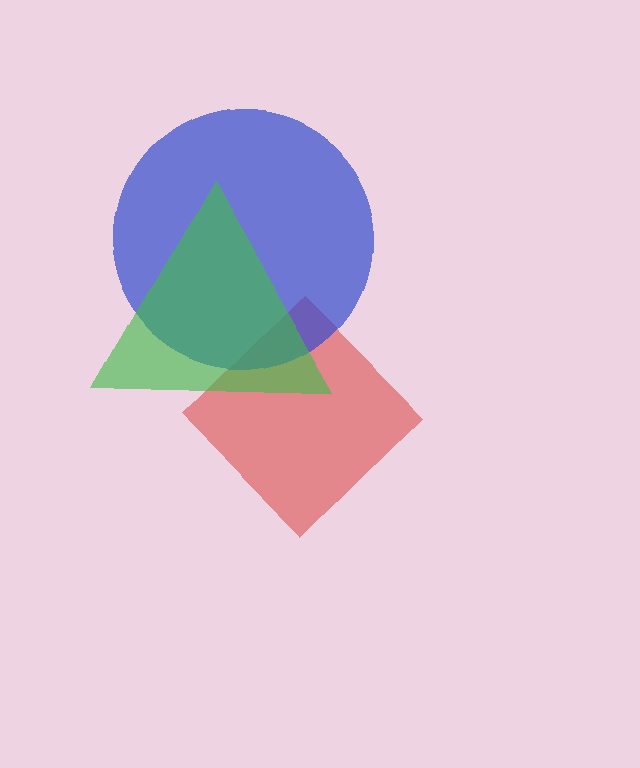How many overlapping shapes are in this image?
There are 3 overlapping shapes in the image.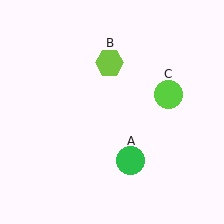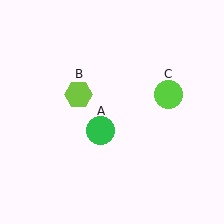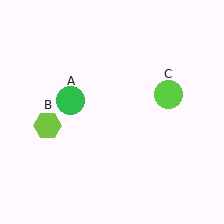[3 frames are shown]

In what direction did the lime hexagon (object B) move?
The lime hexagon (object B) moved down and to the left.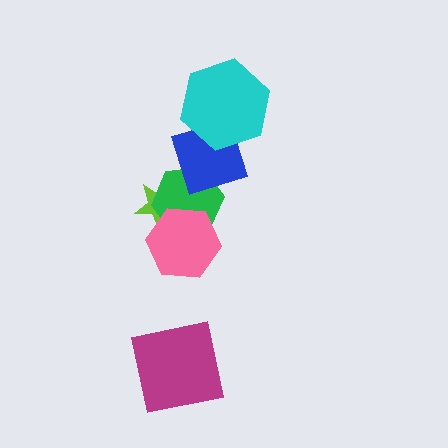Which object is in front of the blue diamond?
The cyan hexagon is in front of the blue diamond.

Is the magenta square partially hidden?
No, no other shape covers it.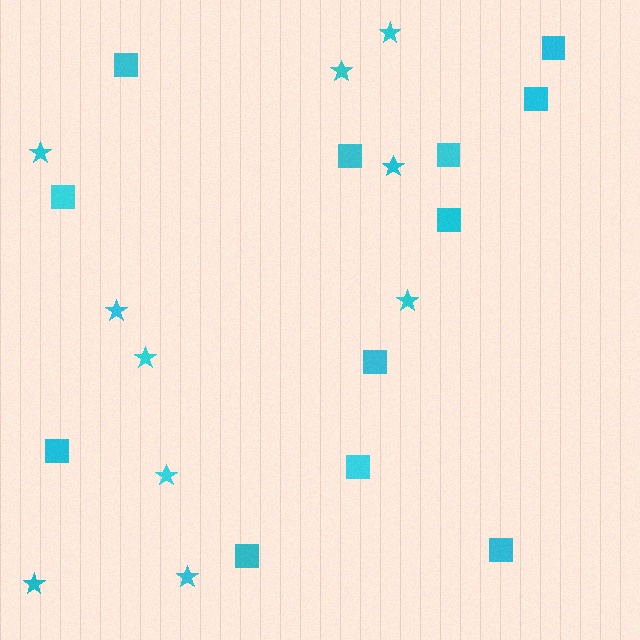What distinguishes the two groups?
There are 2 groups: one group of stars (10) and one group of squares (12).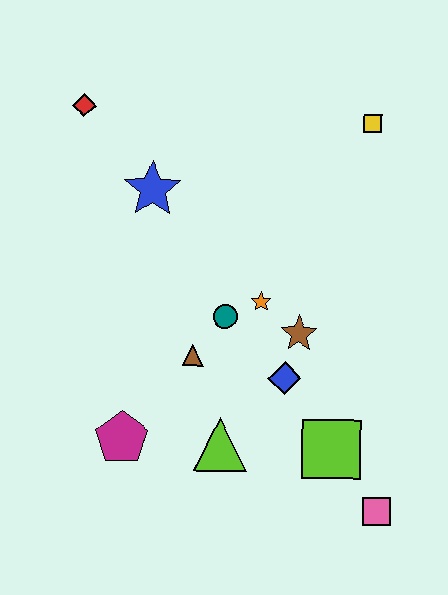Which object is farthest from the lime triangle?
The red diamond is farthest from the lime triangle.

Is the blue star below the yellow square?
Yes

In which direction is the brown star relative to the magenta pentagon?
The brown star is to the right of the magenta pentagon.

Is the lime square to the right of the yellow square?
No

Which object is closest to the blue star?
The red diamond is closest to the blue star.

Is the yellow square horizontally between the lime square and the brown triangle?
No